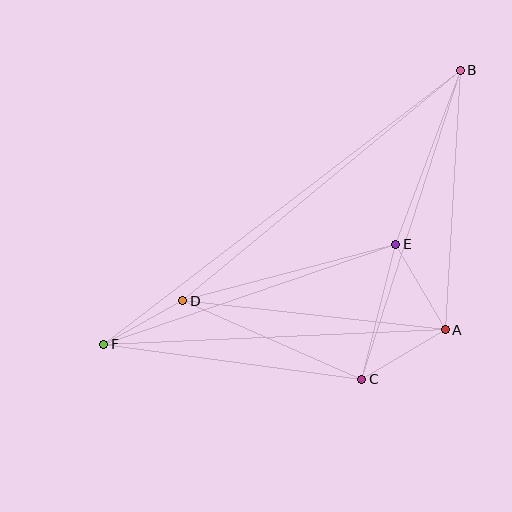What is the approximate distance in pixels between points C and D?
The distance between C and D is approximately 195 pixels.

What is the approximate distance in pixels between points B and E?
The distance between B and E is approximately 186 pixels.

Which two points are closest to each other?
Points D and F are closest to each other.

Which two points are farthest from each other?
Points B and F are farthest from each other.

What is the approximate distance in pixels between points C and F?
The distance between C and F is approximately 260 pixels.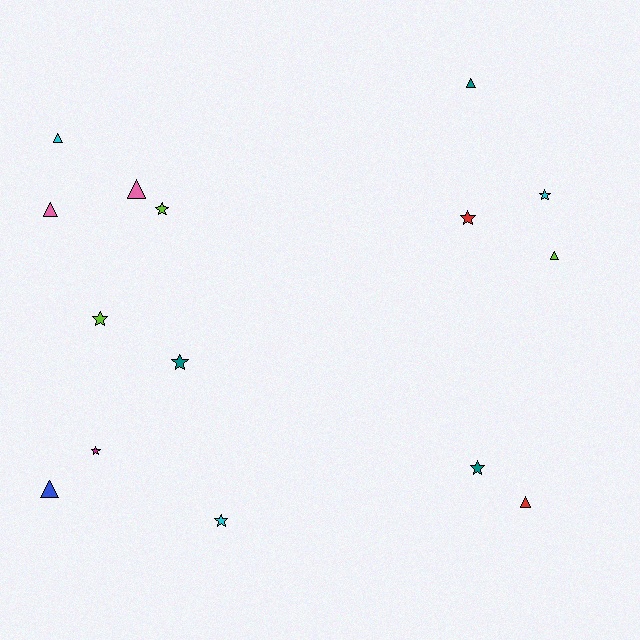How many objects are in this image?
There are 15 objects.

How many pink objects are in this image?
There are 2 pink objects.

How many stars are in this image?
There are 8 stars.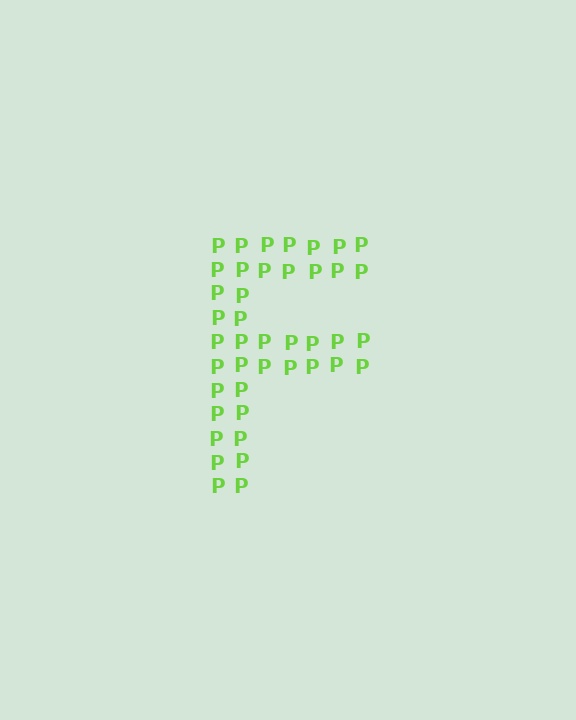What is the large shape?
The large shape is the letter F.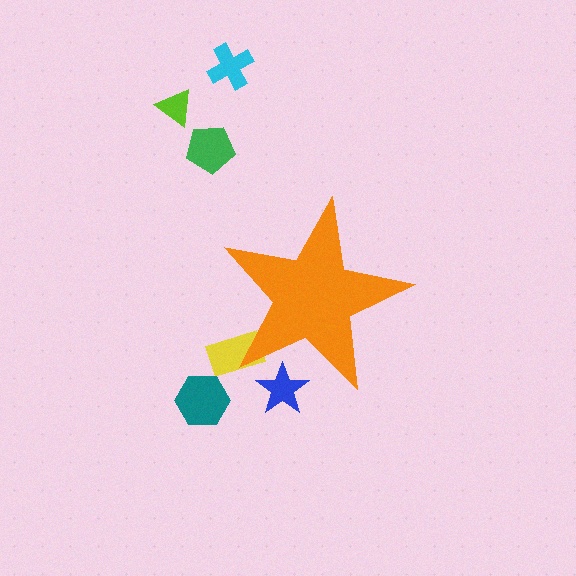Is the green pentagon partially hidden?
No, the green pentagon is fully visible.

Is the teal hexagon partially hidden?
No, the teal hexagon is fully visible.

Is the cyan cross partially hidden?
No, the cyan cross is fully visible.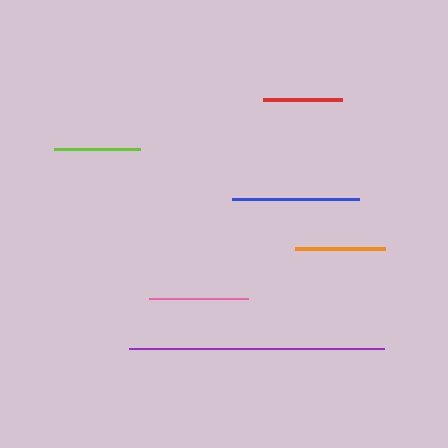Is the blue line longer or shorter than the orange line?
The blue line is longer than the orange line.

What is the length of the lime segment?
The lime segment is approximately 85 pixels long.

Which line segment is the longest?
The purple line is the longest at approximately 255 pixels.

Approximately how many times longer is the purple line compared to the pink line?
The purple line is approximately 2.6 times the length of the pink line.